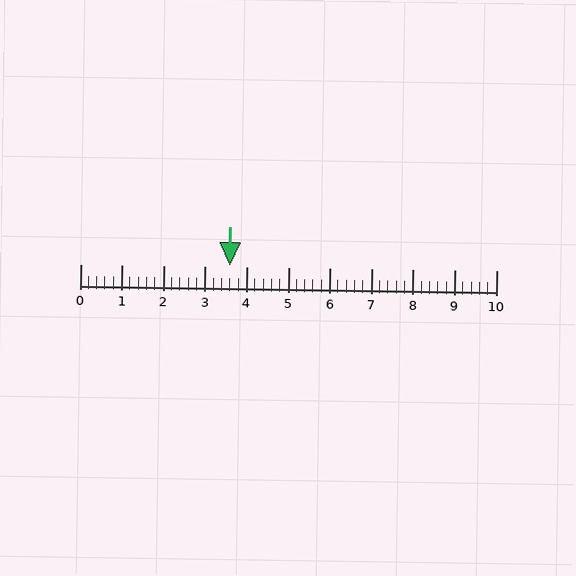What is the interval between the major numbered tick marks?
The major tick marks are spaced 1 units apart.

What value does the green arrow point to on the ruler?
The green arrow points to approximately 3.6.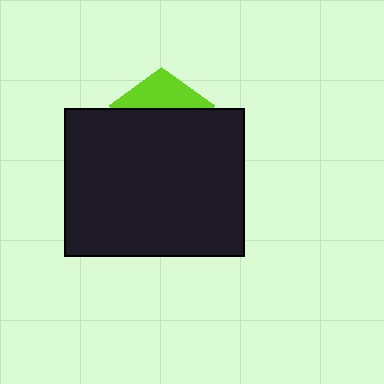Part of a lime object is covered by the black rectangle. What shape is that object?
It is a pentagon.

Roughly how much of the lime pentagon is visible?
A small part of it is visible (roughly 30%).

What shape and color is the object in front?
The object in front is a black rectangle.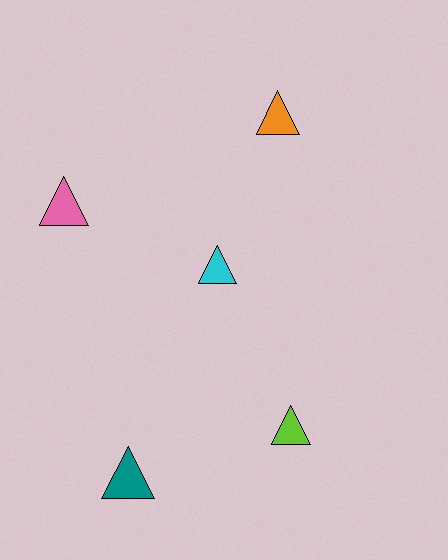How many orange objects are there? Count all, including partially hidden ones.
There is 1 orange object.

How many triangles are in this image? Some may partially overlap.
There are 5 triangles.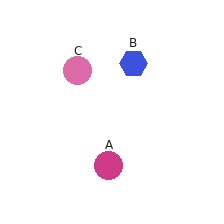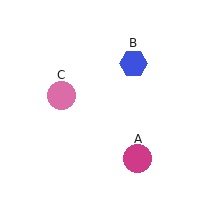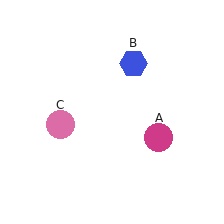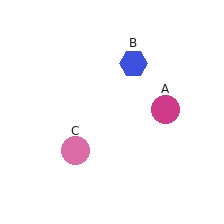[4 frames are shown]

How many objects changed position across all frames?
2 objects changed position: magenta circle (object A), pink circle (object C).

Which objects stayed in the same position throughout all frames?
Blue hexagon (object B) remained stationary.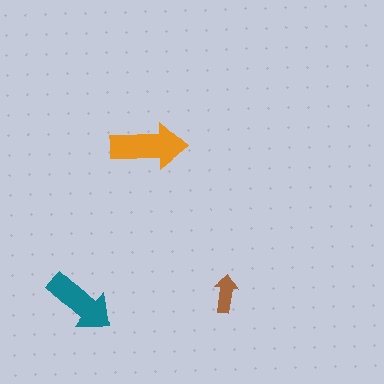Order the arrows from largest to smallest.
the orange one, the teal one, the brown one.